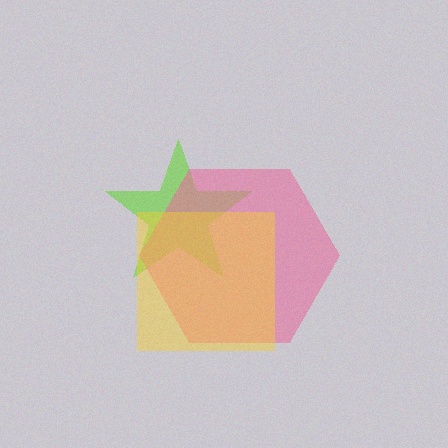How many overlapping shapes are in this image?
There are 3 overlapping shapes in the image.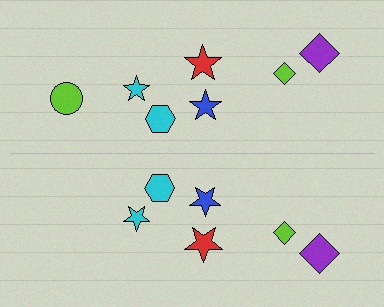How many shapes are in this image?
There are 13 shapes in this image.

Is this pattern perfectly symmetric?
No, the pattern is not perfectly symmetric. A lime circle is missing from the bottom side.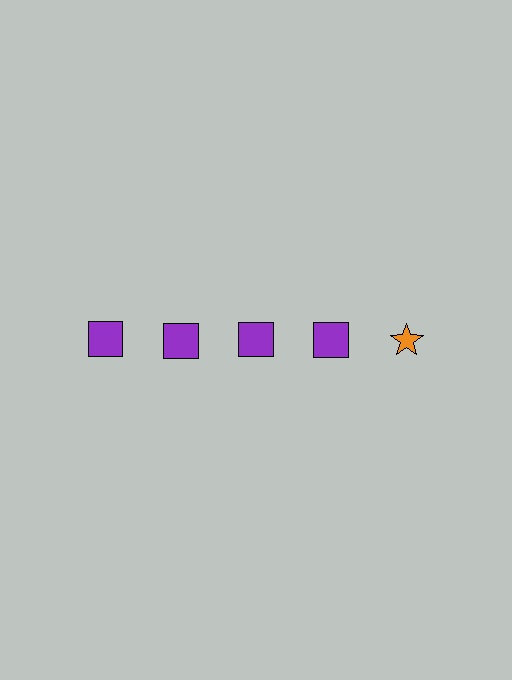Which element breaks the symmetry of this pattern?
The orange star in the top row, rightmost column breaks the symmetry. All other shapes are purple squares.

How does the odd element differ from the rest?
It differs in both color (orange instead of purple) and shape (star instead of square).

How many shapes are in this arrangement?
There are 5 shapes arranged in a grid pattern.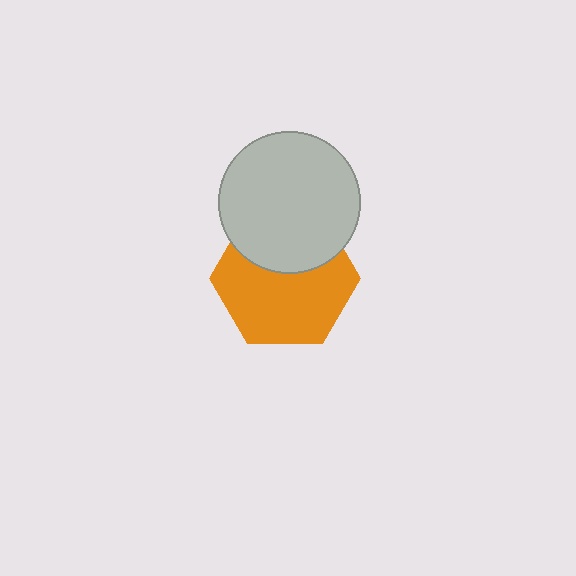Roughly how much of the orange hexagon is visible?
About half of it is visible (roughly 64%).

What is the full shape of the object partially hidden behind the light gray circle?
The partially hidden object is an orange hexagon.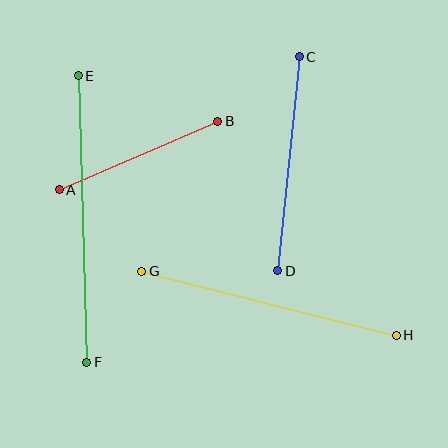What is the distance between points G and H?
The distance is approximately 263 pixels.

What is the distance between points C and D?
The distance is approximately 215 pixels.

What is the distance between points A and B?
The distance is approximately 173 pixels.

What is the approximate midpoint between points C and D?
The midpoint is at approximately (288, 164) pixels.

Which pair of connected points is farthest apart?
Points E and F are farthest apart.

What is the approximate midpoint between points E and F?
The midpoint is at approximately (82, 219) pixels.